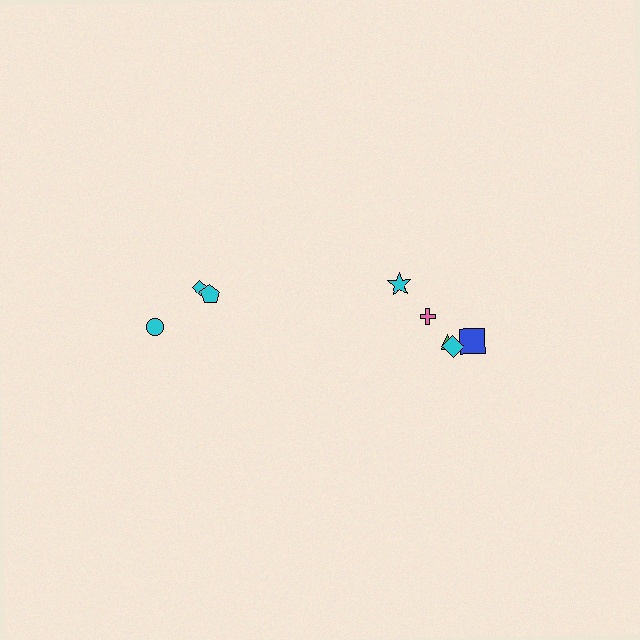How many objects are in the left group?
There are 3 objects.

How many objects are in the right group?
There are 5 objects.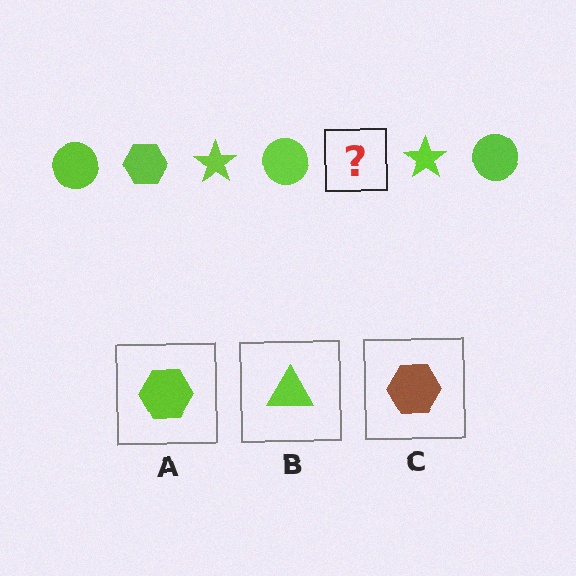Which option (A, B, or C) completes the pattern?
A.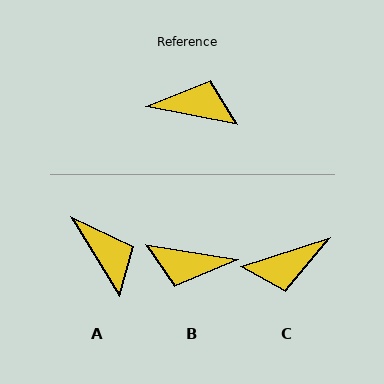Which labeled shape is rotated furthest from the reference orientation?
B, about 178 degrees away.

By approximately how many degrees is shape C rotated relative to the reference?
Approximately 151 degrees clockwise.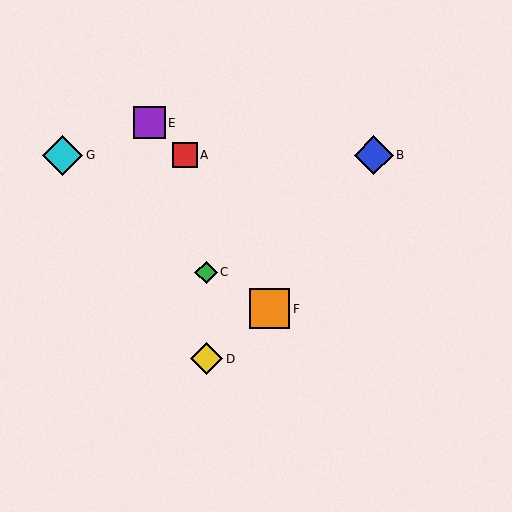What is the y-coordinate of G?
Object G is at y≈155.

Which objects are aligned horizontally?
Objects A, B, G are aligned horizontally.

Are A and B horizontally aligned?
Yes, both are at y≈155.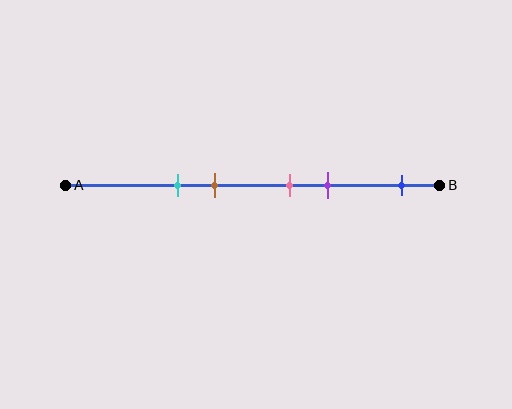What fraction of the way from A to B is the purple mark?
The purple mark is approximately 70% (0.7) of the way from A to B.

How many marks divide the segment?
There are 5 marks dividing the segment.